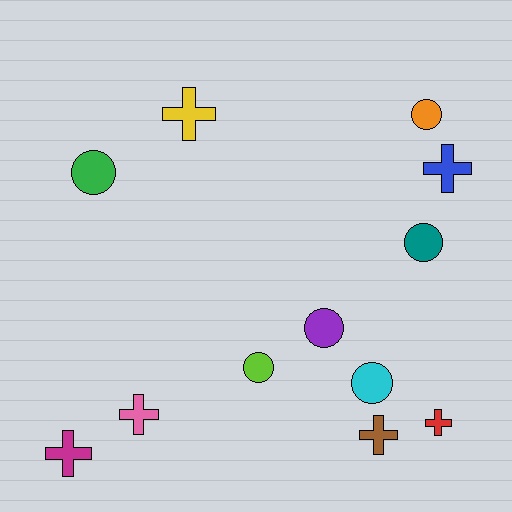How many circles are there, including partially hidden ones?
There are 6 circles.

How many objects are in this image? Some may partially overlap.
There are 12 objects.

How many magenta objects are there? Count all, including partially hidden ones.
There is 1 magenta object.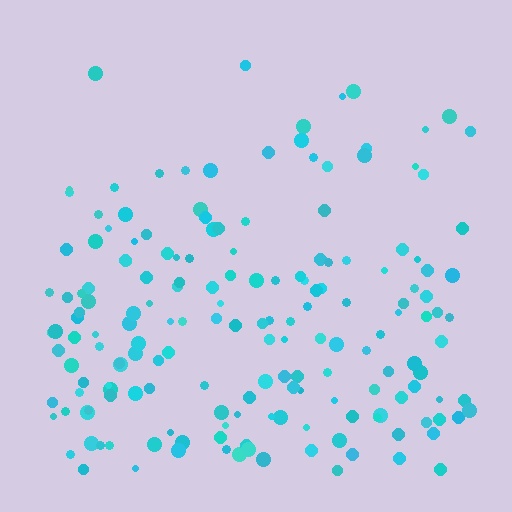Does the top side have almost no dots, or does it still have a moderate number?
Still a moderate number, just noticeably fewer than the bottom.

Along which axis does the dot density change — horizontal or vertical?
Vertical.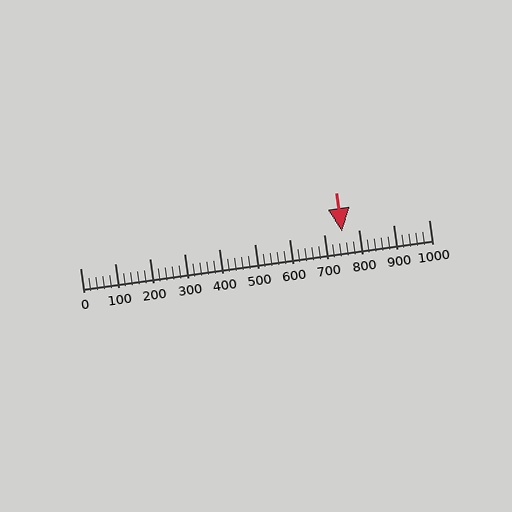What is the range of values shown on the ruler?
The ruler shows values from 0 to 1000.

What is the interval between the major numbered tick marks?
The major tick marks are spaced 100 units apart.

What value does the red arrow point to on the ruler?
The red arrow points to approximately 751.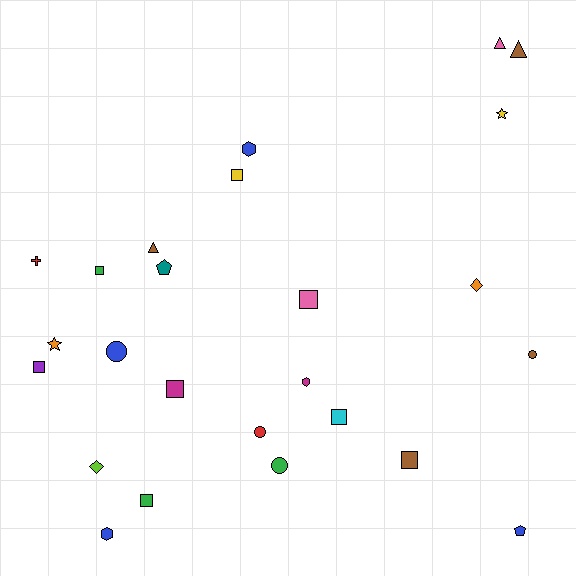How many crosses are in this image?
There is 1 cross.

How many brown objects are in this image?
There are 4 brown objects.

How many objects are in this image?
There are 25 objects.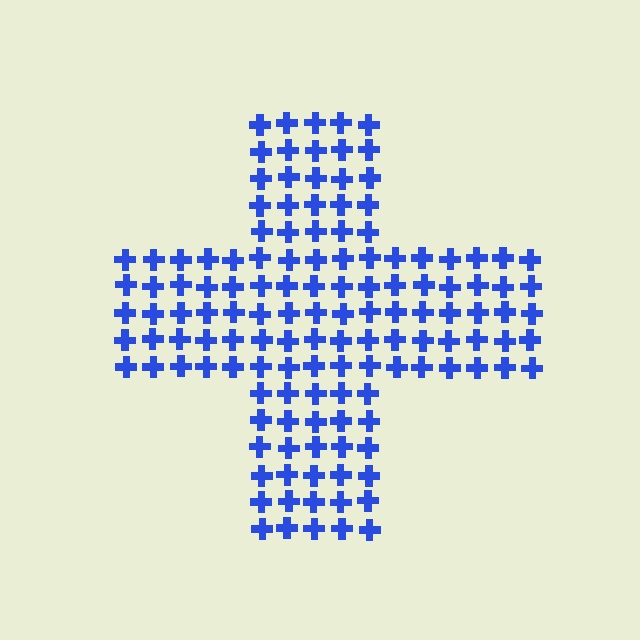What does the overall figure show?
The overall figure shows a cross.